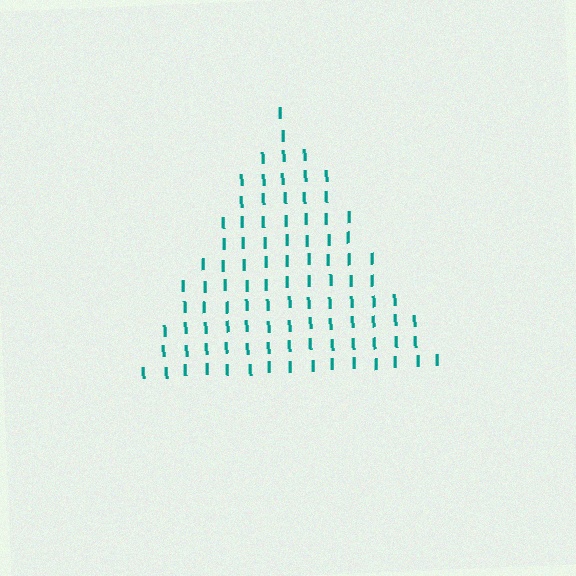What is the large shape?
The large shape is a triangle.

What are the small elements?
The small elements are letter I's.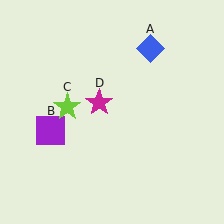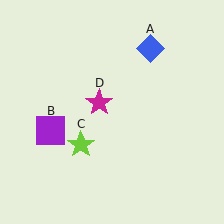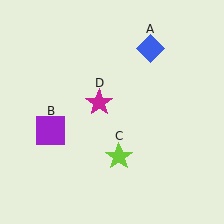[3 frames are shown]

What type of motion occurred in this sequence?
The lime star (object C) rotated counterclockwise around the center of the scene.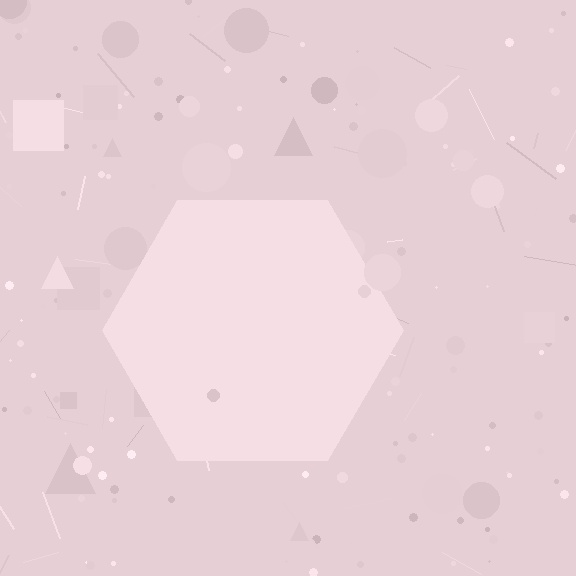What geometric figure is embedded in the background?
A hexagon is embedded in the background.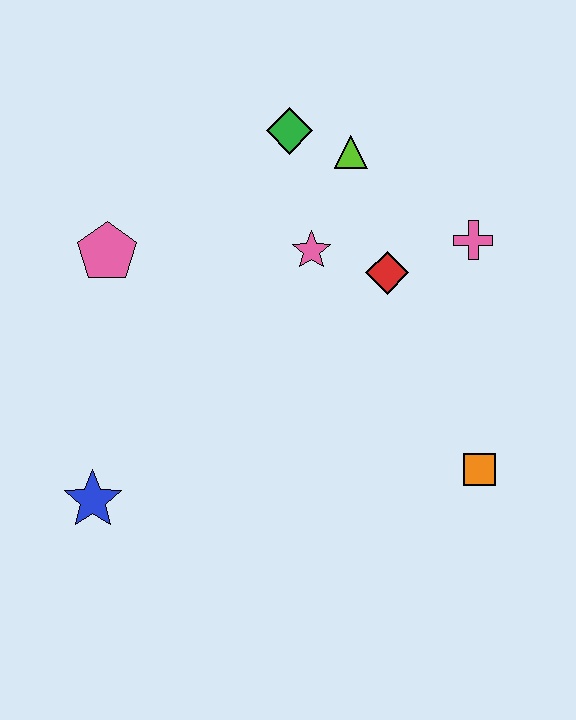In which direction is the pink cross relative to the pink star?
The pink cross is to the right of the pink star.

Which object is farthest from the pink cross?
The blue star is farthest from the pink cross.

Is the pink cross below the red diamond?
No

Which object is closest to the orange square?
The red diamond is closest to the orange square.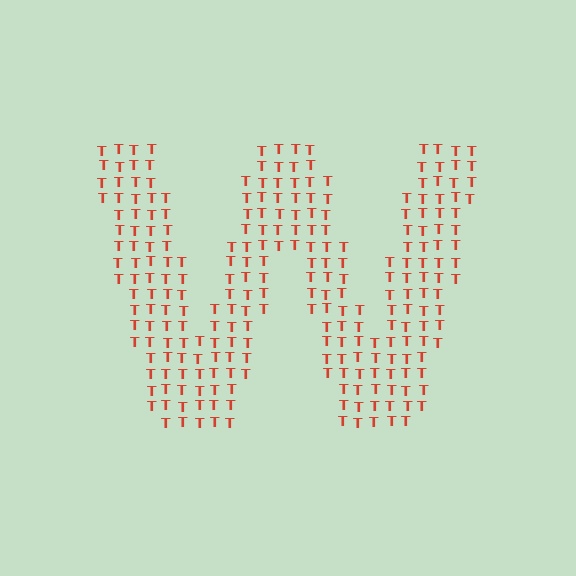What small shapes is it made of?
It is made of small letter T's.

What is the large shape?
The large shape is the letter W.